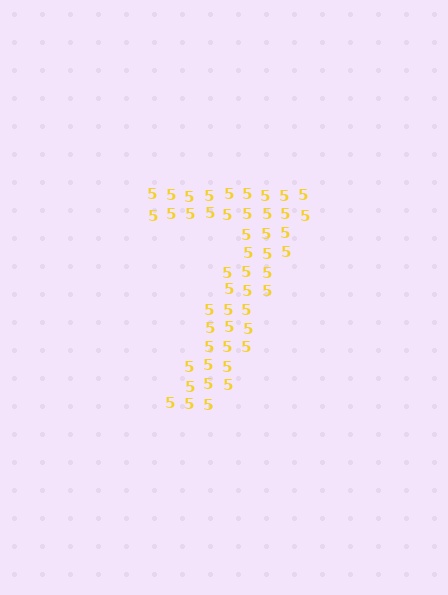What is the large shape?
The large shape is the digit 7.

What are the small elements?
The small elements are digit 5's.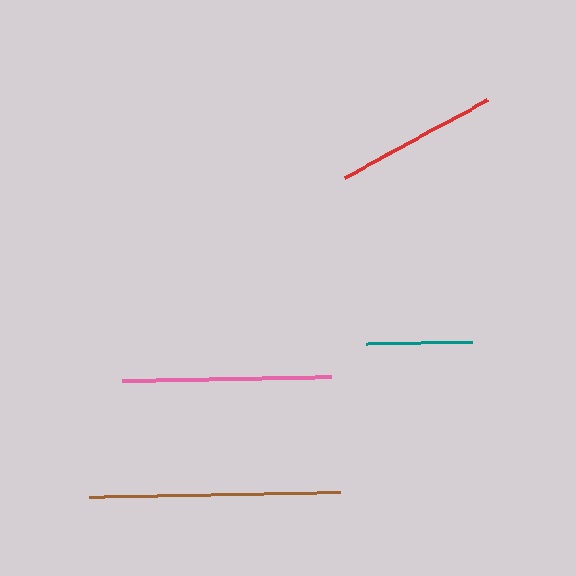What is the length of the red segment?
The red segment is approximately 163 pixels long.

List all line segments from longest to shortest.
From longest to shortest: brown, pink, red, teal.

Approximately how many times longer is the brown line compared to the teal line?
The brown line is approximately 2.4 times the length of the teal line.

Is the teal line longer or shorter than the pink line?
The pink line is longer than the teal line.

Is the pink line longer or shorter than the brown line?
The brown line is longer than the pink line.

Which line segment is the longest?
The brown line is the longest at approximately 251 pixels.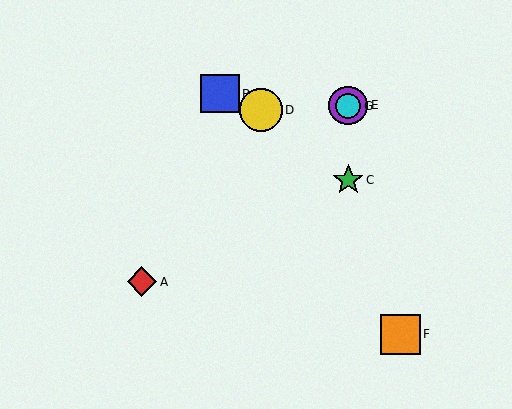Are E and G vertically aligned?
Yes, both are at x≈348.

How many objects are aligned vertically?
3 objects (C, E, G) are aligned vertically.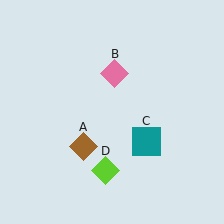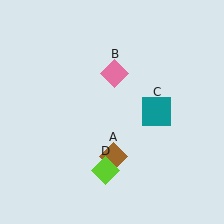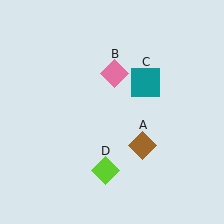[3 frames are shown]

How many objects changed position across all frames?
2 objects changed position: brown diamond (object A), teal square (object C).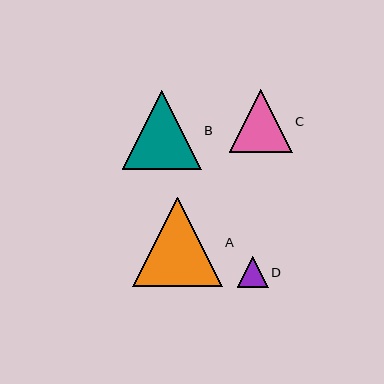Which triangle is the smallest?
Triangle D is the smallest with a size of approximately 31 pixels.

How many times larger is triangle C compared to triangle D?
Triangle C is approximately 2.0 times the size of triangle D.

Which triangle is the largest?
Triangle A is the largest with a size of approximately 89 pixels.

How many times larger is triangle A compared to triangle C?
Triangle A is approximately 1.4 times the size of triangle C.